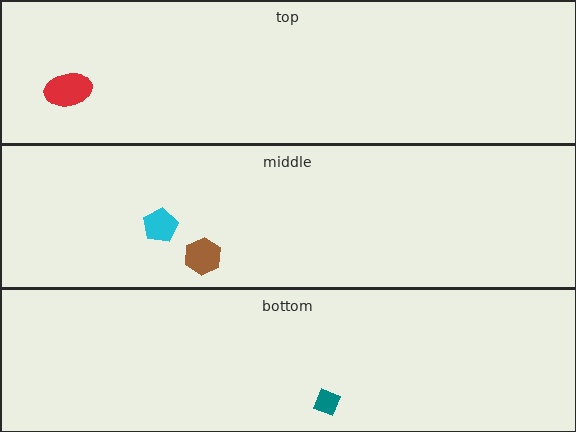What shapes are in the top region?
The red ellipse.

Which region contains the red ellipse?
The top region.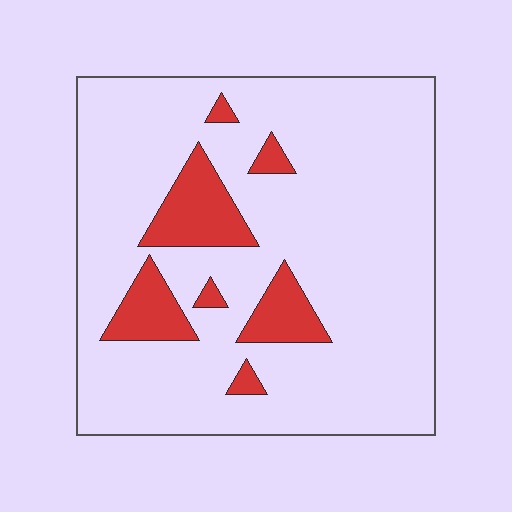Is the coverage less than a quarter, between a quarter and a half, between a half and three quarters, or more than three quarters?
Less than a quarter.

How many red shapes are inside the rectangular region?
7.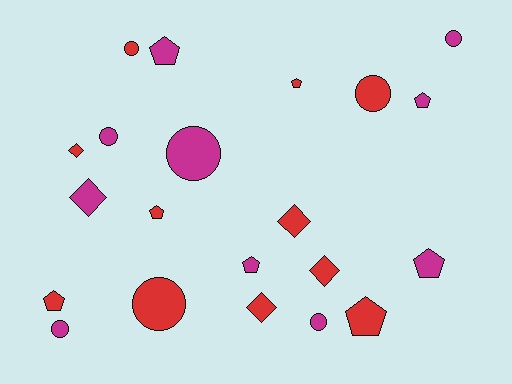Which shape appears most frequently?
Pentagon, with 8 objects.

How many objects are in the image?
There are 21 objects.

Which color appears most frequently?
Red, with 11 objects.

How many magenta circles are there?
There are 5 magenta circles.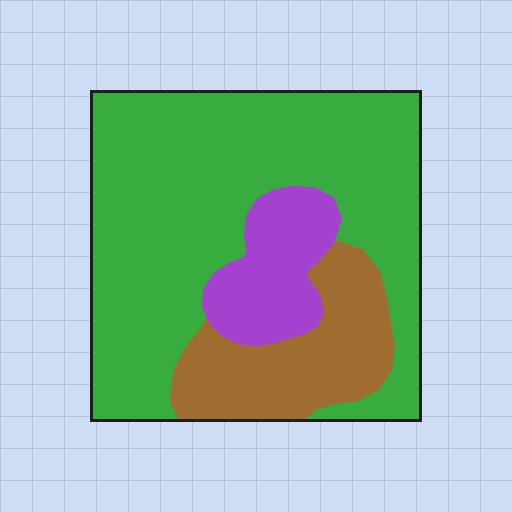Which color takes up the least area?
Purple, at roughly 15%.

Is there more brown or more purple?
Brown.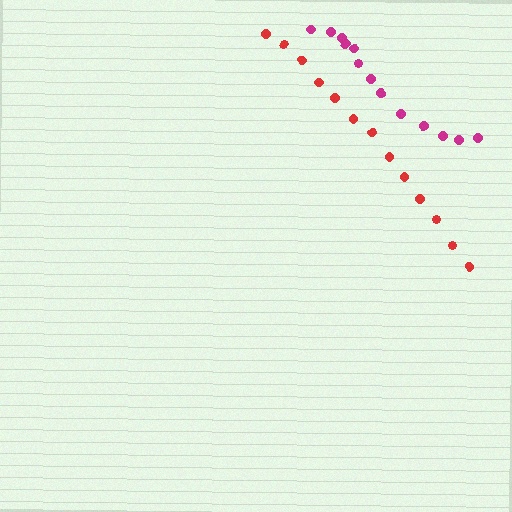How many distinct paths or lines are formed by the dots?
There are 2 distinct paths.